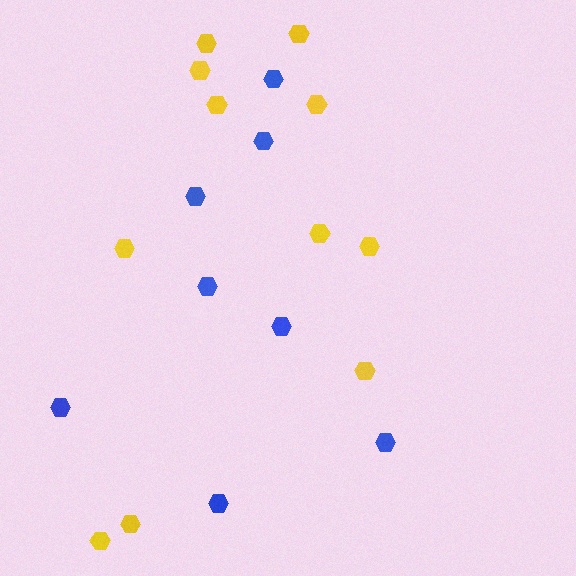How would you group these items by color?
There are 2 groups: one group of yellow hexagons (11) and one group of blue hexagons (8).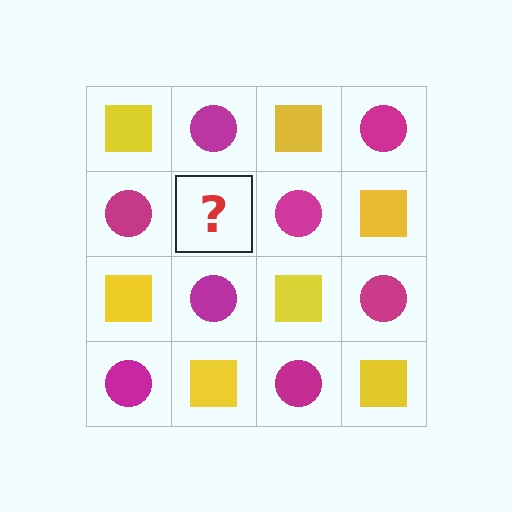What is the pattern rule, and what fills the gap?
The rule is that it alternates yellow square and magenta circle in a checkerboard pattern. The gap should be filled with a yellow square.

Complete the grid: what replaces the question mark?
The question mark should be replaced with a yellow square.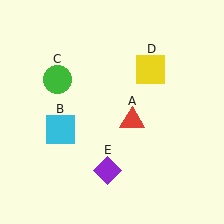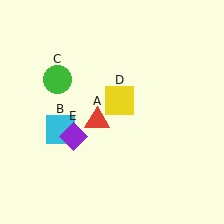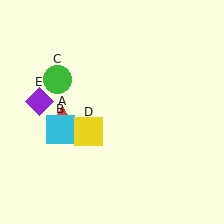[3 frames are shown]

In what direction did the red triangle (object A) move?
The red triangle (object A) moved left.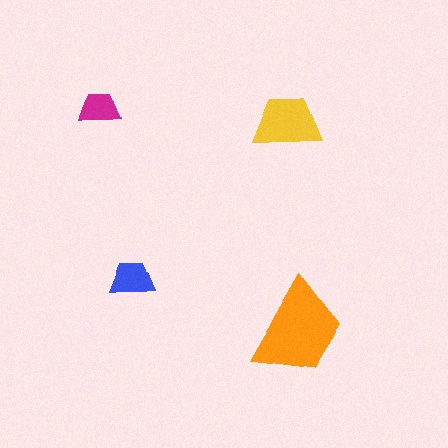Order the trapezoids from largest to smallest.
the orange one, the yellow one, the blue one, the magenta one.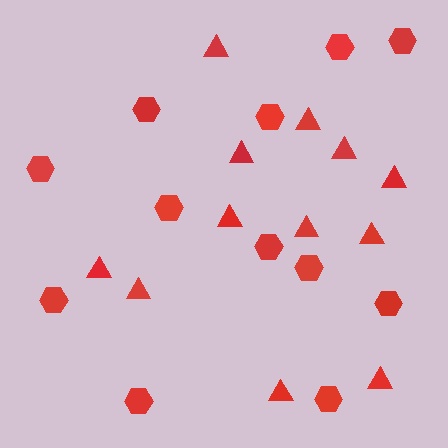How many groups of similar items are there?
There are 2 groups: one group of hexagons (12) and one group of triangles (12).